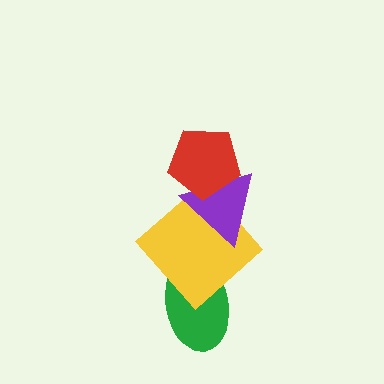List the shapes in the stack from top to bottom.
From top to bottom: the red pentagon, the purple triangle, the yellow diamond, the green ellipse.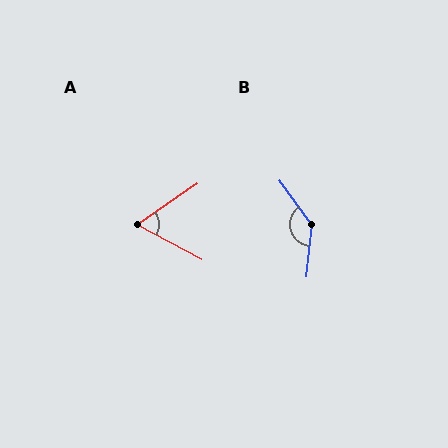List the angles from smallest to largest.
A (63°), B (138°).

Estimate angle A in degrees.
Approximately 63 degrees.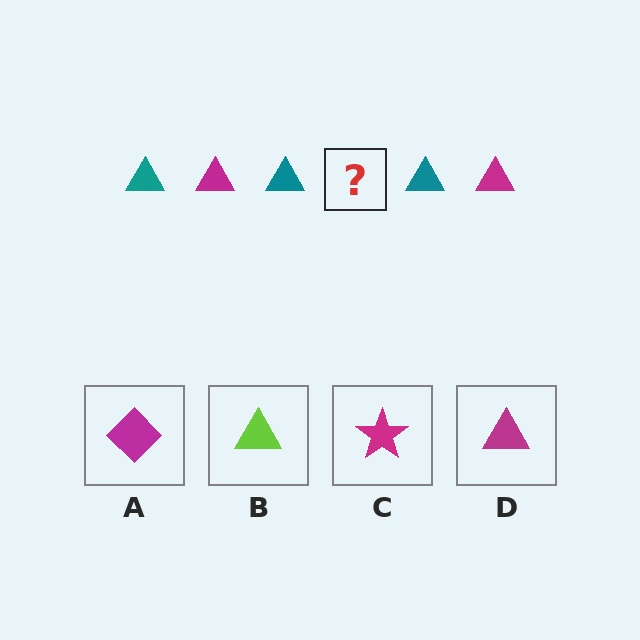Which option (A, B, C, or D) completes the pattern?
D.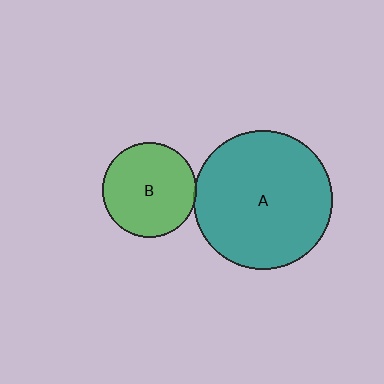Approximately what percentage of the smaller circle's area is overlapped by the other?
Approximately 5%.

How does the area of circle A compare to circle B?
Approximately 2.1 times.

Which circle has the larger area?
Circle A (teal).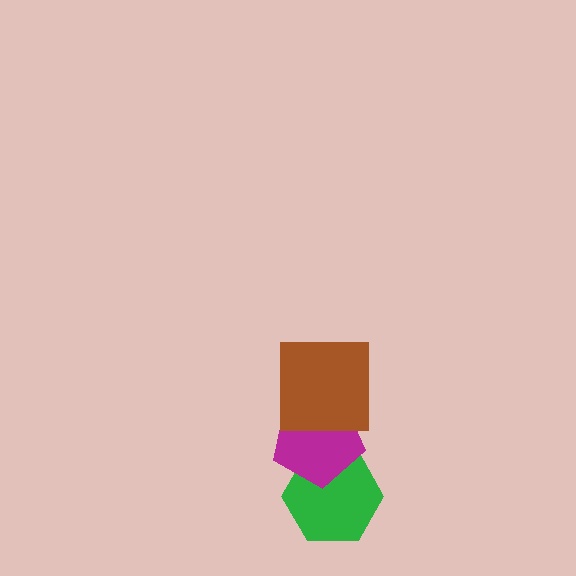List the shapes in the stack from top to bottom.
From top to bottom: the brown square, the magenta pentagon, the green hexagon.